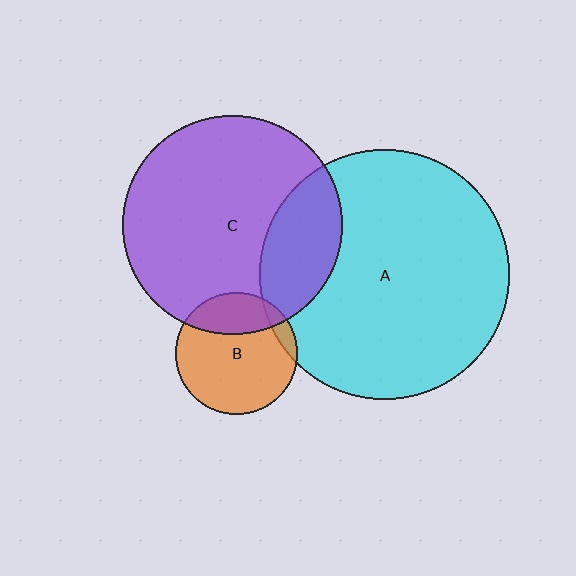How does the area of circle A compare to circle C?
Approximately 1.3 times.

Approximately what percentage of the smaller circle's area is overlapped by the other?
Approximately 25%.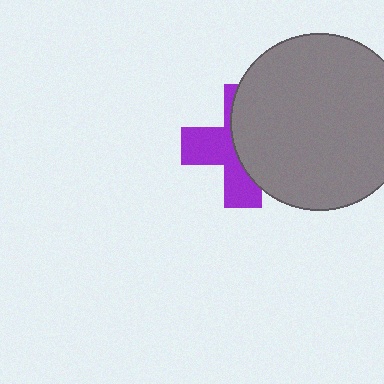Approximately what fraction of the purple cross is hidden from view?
Roughly 53% of the purple cross is hidden behind the gray circle.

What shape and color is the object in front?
The object in front is a gray circle.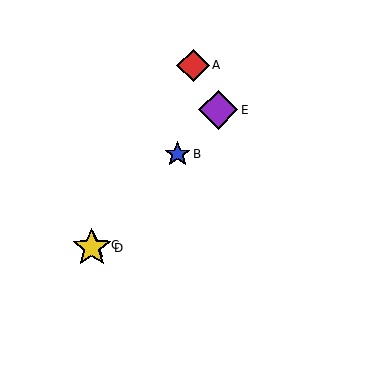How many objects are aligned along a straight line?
4 objects (B, C, D, E) are aligned along a straight line.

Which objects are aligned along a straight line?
Objects B, C, D, E are aligned along a straight line.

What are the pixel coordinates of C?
Object C is at (94, 245).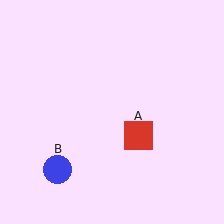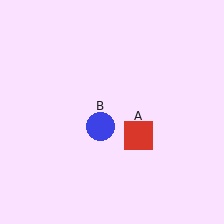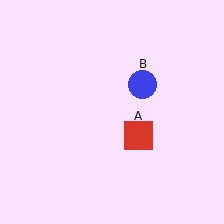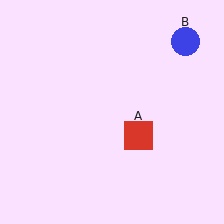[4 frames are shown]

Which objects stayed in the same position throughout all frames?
Red square (object A) remained stationary.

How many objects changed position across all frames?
1 object changed position: blue circle (object B).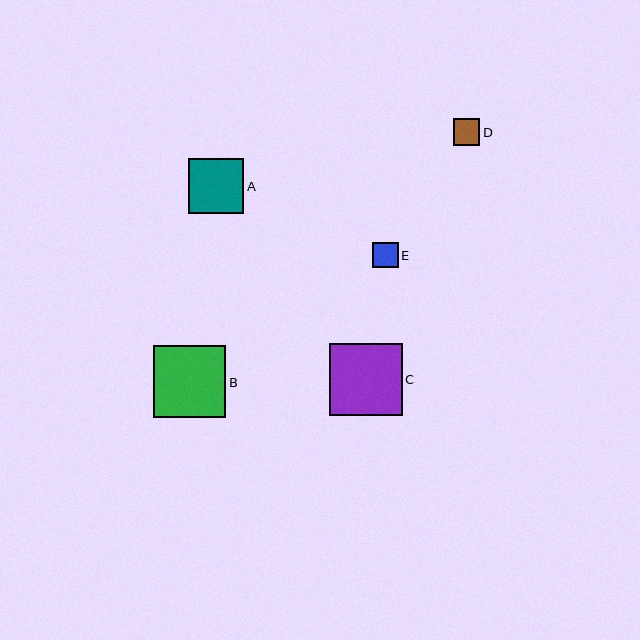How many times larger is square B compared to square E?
Square B is approximately 2.8 times the size of square E.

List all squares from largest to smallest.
From largest to smallest: B, C, A, D, E.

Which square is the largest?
Square B is the largest with a size of approximately 72 pixels.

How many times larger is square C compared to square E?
Square C is approximately 2.8 times the size of square E.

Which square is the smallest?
Square E is the smallest with a size of approximately 25 pixels.